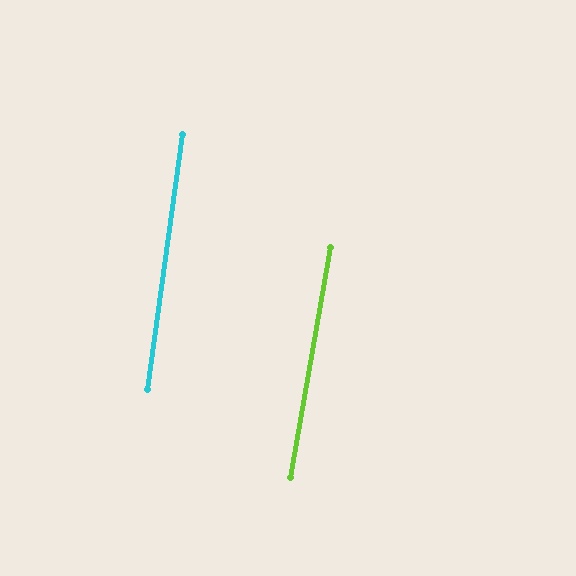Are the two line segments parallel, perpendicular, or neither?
Parallel — their directions differ by only 2.0°.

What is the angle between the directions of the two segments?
Approximately 2 degrees.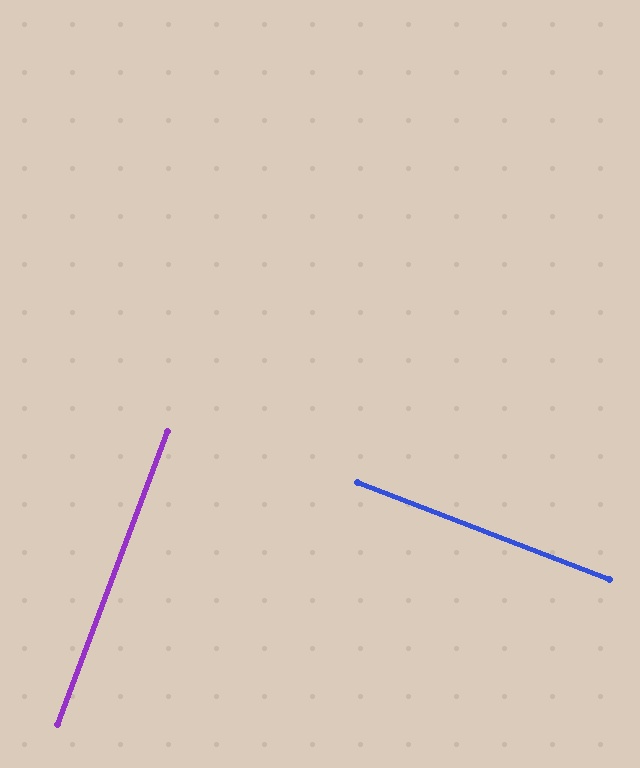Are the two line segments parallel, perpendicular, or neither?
Perpendicular — they meet at approximately 89°.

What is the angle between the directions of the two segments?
Approximately 89 degrees.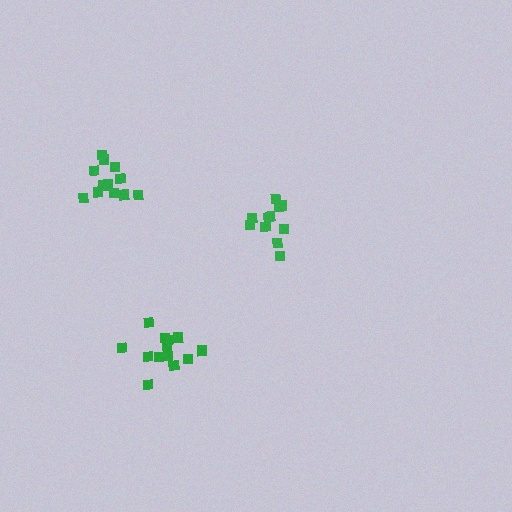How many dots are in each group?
Group 1: 13 dots, Group 2: 13 dots, Group 3: 11 dots (37 total).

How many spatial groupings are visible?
There are 3 spatial groupings.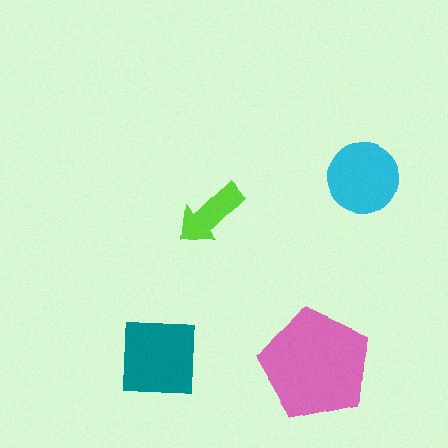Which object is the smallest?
The lime arrow.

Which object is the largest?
The pink pentagon.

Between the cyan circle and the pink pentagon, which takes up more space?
The pink pentagon.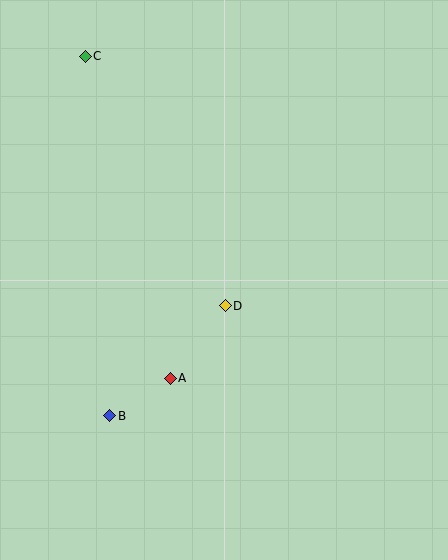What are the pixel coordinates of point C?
Point C is at (85, 56).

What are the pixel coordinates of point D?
Point D is at (225, 306).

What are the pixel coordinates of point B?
Point B is at (110, 416).